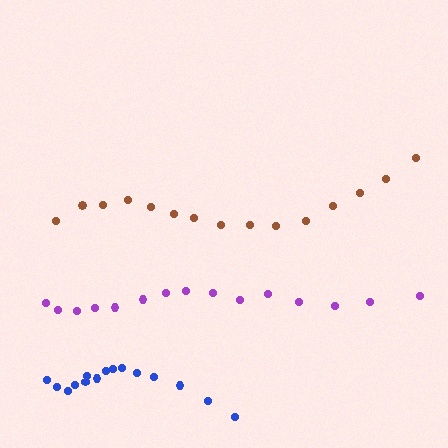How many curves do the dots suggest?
There are 3 distinct paths.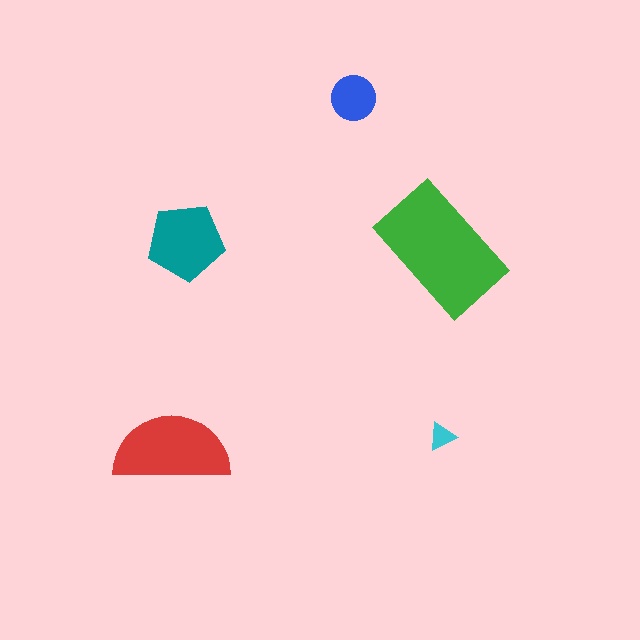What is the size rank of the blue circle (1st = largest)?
4th.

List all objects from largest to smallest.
The green rectangle, the red semicircle, the teal pentagon, the blue circle, the cyan triangle.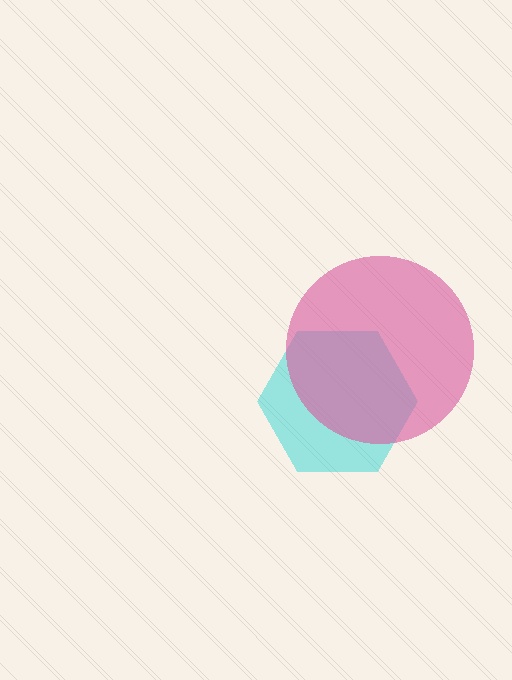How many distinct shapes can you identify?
There are 2 distinct shapes: a cyan hexagon, a pink circle.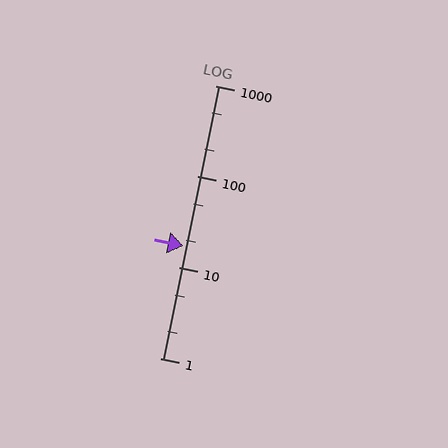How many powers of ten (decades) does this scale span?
The scale spans 3 decades, from 1 to 1000.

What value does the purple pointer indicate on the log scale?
The pointer indicates approximately 17.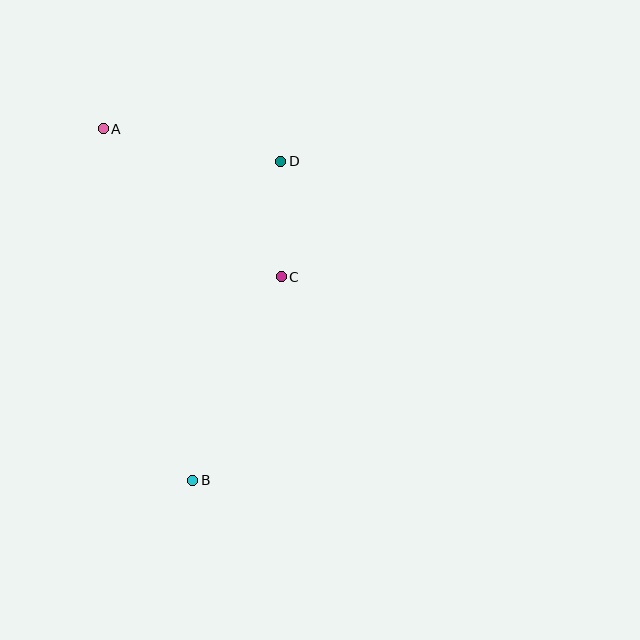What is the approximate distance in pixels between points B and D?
The distance between B and D is approximately 331 pixels.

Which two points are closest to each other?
Points C and D are closest to each other.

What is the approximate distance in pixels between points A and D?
The distance between A and D is approximately 180 pixels.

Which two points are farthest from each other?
Points A and B are farthest from each other.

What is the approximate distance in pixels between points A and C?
The distance between A and C is approximately 231 pixels.